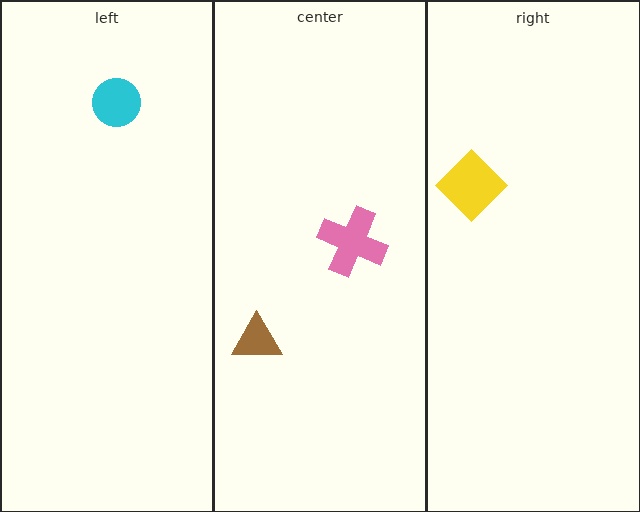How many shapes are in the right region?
1.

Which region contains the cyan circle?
The left region.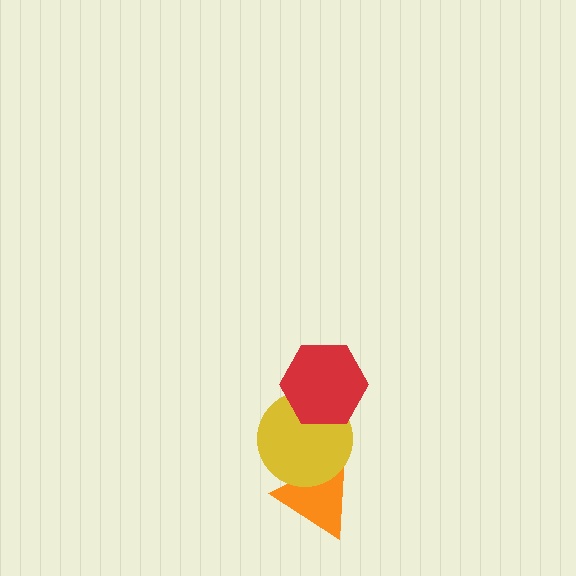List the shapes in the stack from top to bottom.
From top to bottom: the red hexagon, the yellow circle, the orange triangle.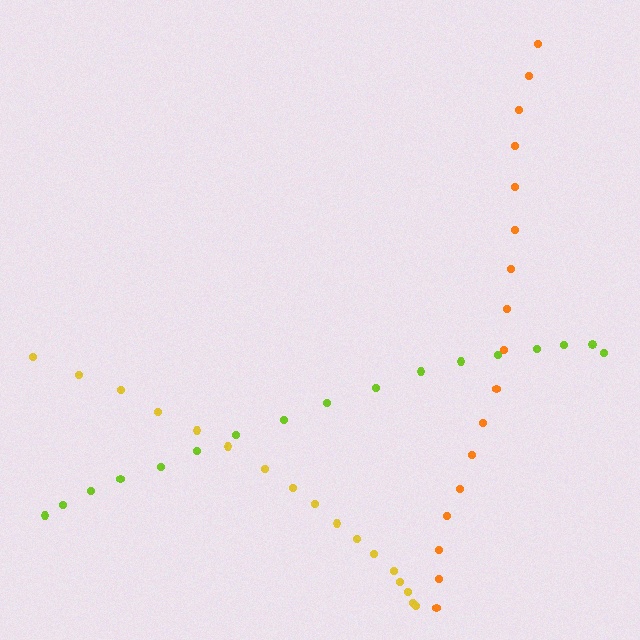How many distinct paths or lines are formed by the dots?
There are 3 distinct paths.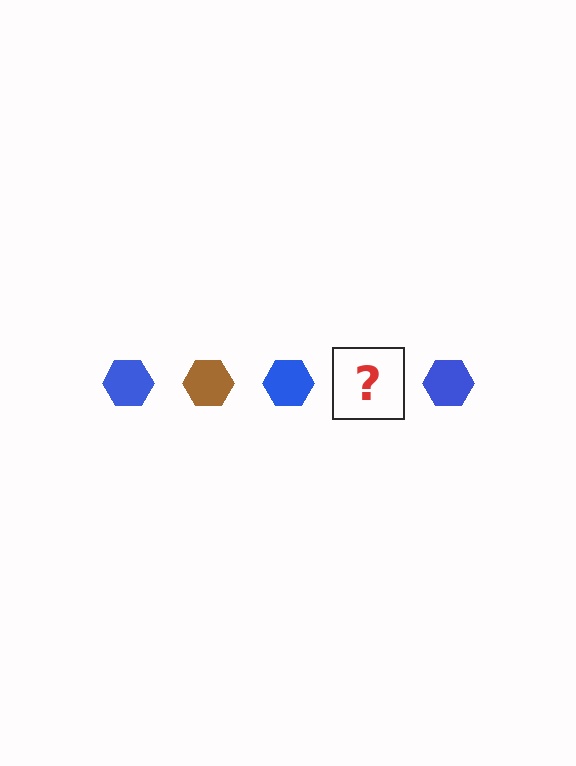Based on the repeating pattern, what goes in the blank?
The blank should be a brown hexagon.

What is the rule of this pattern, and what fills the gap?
The rule is that the pattern cycles through blue, brown hexagons. The gap should be filled with a brown hexagon.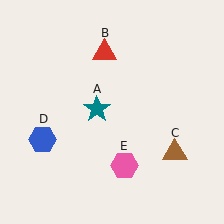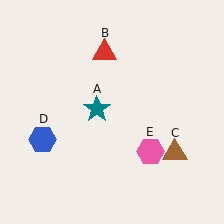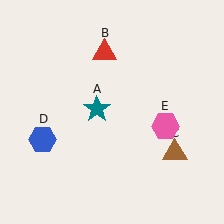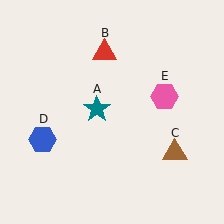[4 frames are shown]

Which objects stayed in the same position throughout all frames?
Teal star (object A) and red triangle (object B) and brown triangle (object C) and blue hexagon (object D) remained stationary.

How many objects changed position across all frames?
1 object changed position: pink hexagon (object E).